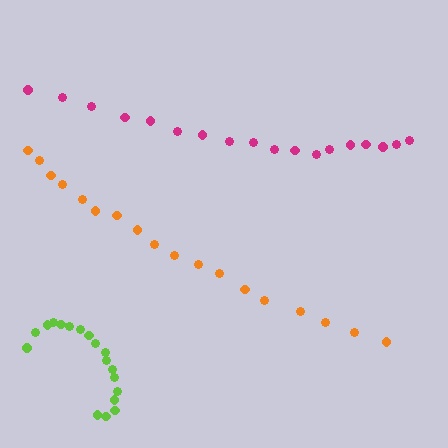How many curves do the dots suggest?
There are 3 distinct paths.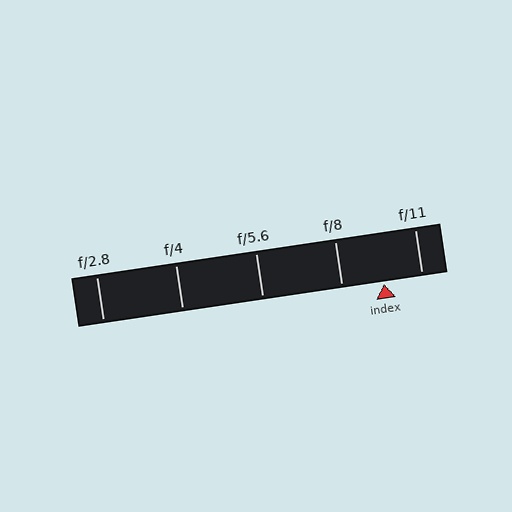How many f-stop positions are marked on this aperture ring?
There are 5 f-stop positions marked.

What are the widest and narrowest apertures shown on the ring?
The widest aperture shown is f/2.8 and the narrowest is f/11.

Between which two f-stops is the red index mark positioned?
The index mark is between f/8 and f/11.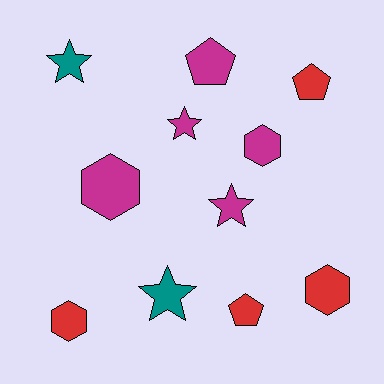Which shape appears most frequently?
Star, with 4 objects.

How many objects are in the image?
There are 11 objects.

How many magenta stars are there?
There are 2 magenta stars.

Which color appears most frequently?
Magenta, with 5 objects.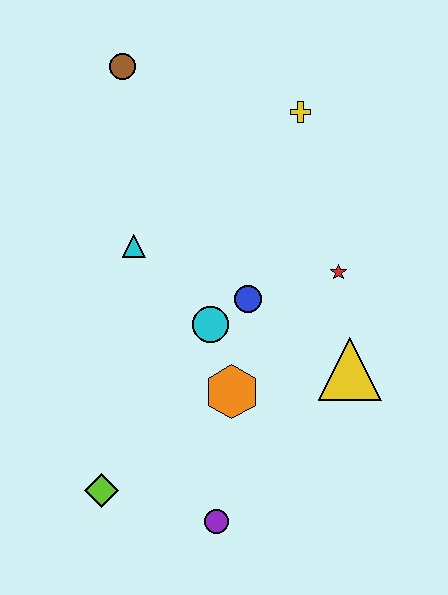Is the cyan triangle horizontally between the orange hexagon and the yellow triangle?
No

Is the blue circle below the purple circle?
No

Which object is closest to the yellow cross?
The red star is closest to the yellow cross.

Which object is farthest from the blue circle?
The brown circle is farthest from the blue circle.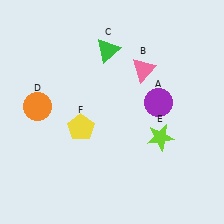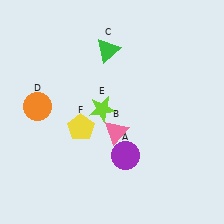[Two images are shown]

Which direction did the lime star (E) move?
The lime star (E) moved left.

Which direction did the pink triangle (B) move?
The pink triangle (B) moved down.